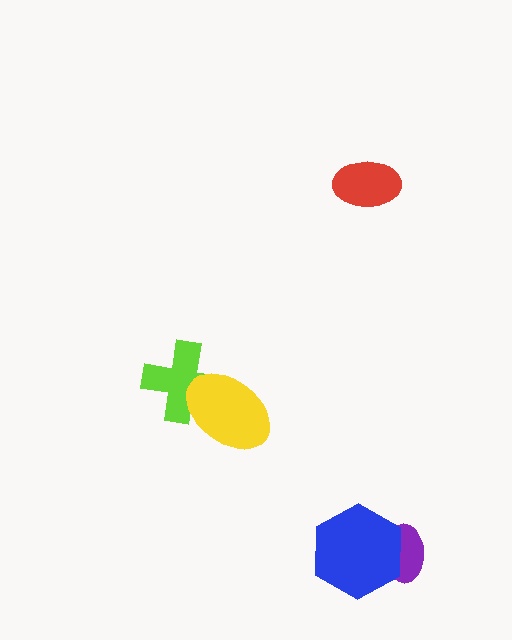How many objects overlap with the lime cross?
1 object overlaps with the lime cross.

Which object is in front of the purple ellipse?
The blue hexagon is in front of the purple ellipse.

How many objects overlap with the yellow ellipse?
1 object overlaps with the yellow ellipse.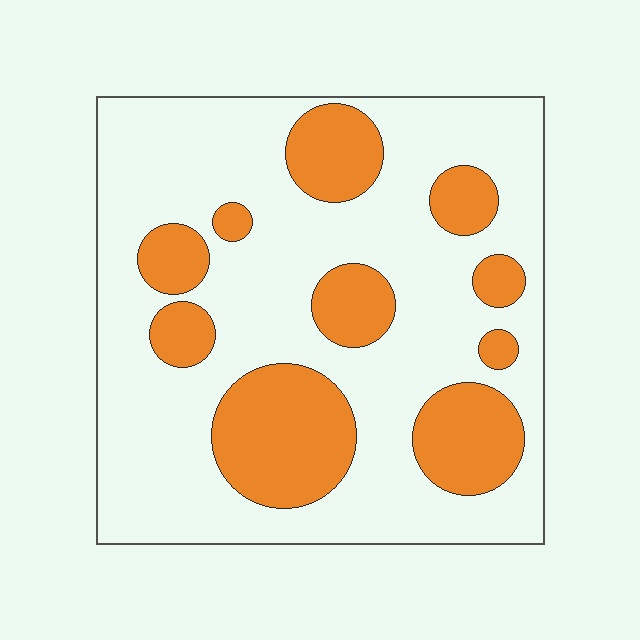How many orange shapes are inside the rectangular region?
10.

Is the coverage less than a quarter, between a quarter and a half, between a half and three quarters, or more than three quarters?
Between a quarter and a half.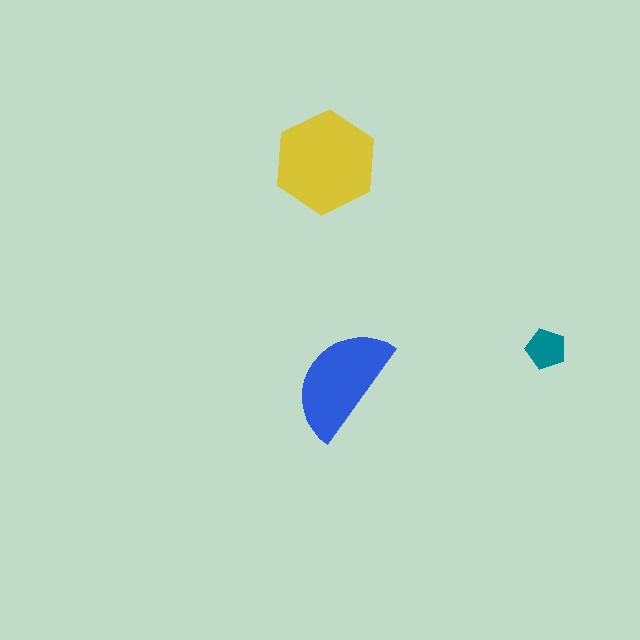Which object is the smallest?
The teal pentagon.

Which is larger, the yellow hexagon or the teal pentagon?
The yellow hexagon.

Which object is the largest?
The yellow hexagon.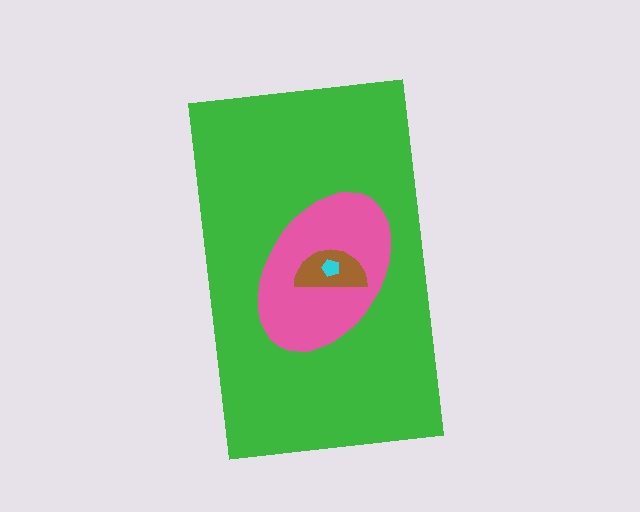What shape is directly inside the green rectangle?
The pink ellipse.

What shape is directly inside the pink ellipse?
The brown semicircle.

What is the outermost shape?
The green rectangle.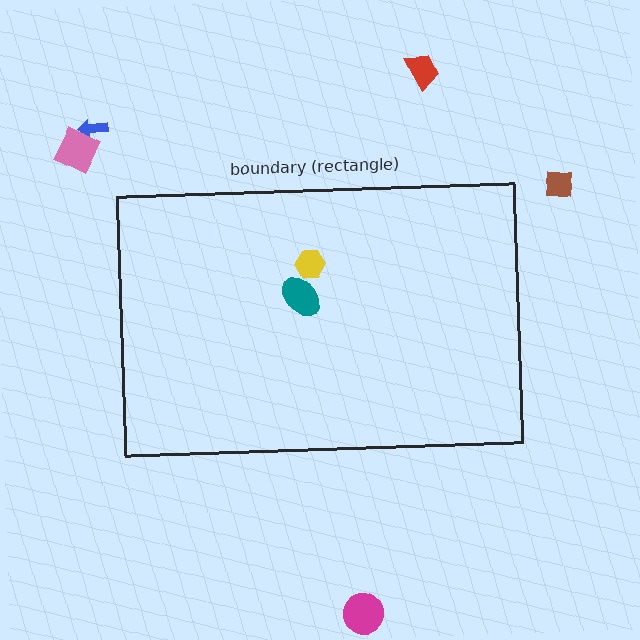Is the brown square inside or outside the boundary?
Outside.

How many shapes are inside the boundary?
2 inside, 5 outside.